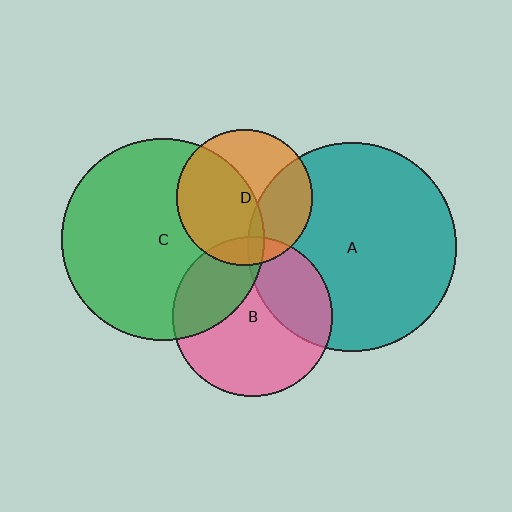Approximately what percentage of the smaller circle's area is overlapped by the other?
Approximately 30%.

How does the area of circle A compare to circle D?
Approximately 2.3 times.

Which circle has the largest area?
Circle A (teal).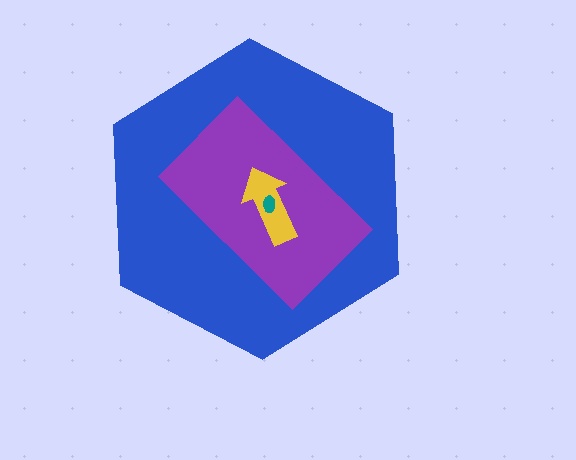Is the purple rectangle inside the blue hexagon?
Yes.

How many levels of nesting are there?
4.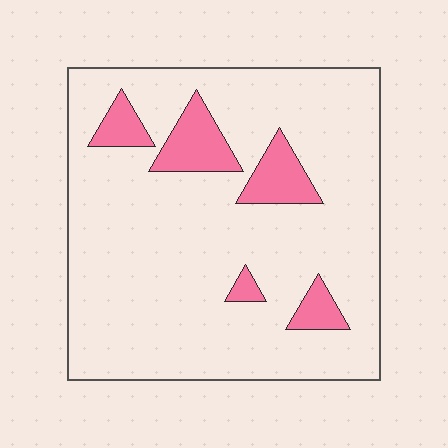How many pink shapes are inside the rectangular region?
5.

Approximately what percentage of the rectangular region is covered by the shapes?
Approximately 10%.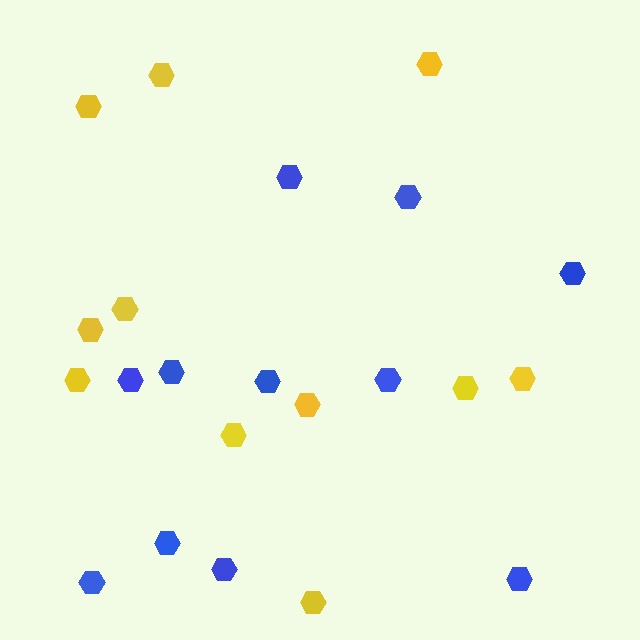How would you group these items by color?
There are 2 groups: one group of yellow hexagons (11) and one group of blue hexagons (11).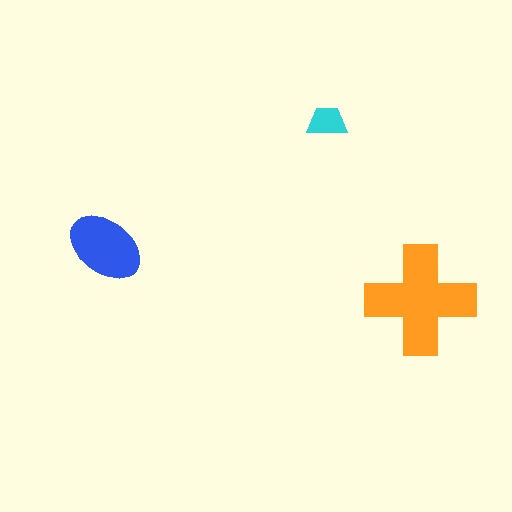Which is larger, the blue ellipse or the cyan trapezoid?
The blue ellipse.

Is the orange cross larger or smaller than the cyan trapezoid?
Larger.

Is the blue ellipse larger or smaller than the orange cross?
Smaller.